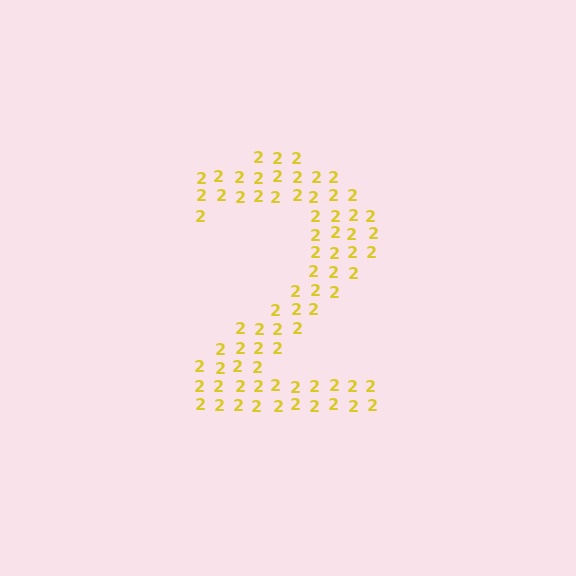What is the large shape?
The large shape is the digit 2.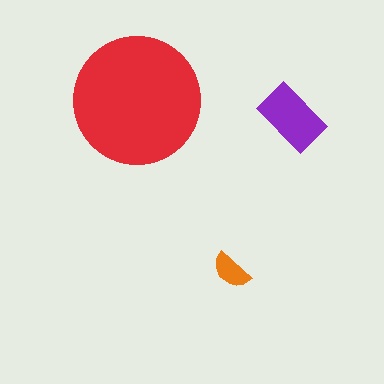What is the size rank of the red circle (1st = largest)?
1st.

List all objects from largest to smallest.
The red circle, the purple rectangle, the orange semicircle.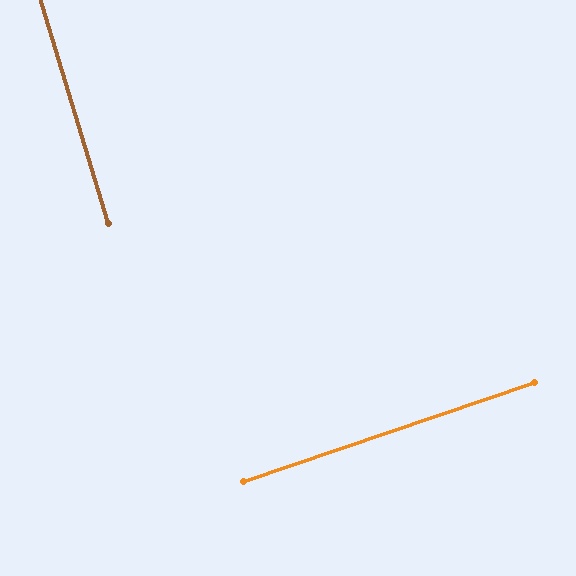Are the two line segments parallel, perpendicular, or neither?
Perpendicular — they meet at approximately 88°.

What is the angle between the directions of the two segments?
Approximately 88 degrees.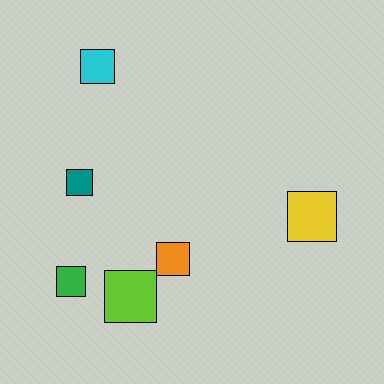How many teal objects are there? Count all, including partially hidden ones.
There is 1 teal object.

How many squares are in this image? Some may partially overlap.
There are 6 squares.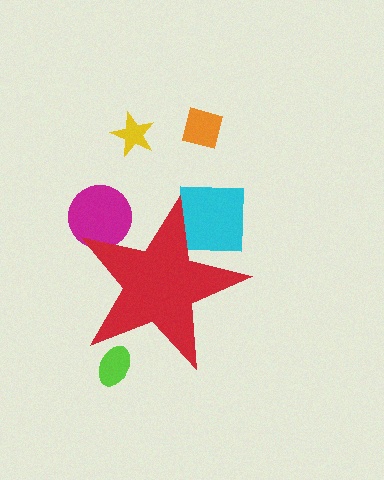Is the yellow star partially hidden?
No, the yellow star is fully visible.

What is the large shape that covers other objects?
A red star.